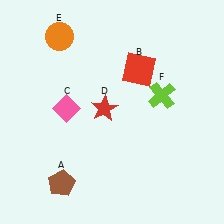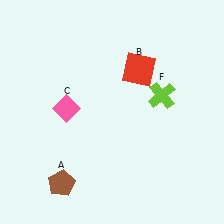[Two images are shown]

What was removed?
The red star (D), the orange circle (E) were removed in Image 2.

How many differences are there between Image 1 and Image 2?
There are 2 differences between the two images.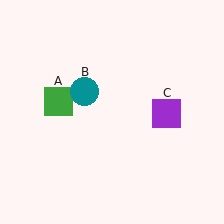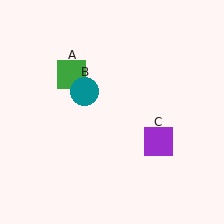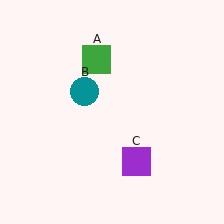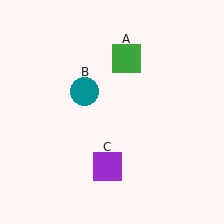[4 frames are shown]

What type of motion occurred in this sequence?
The green square (object A), purple square (object C) rotated clockwise around the center of the scene.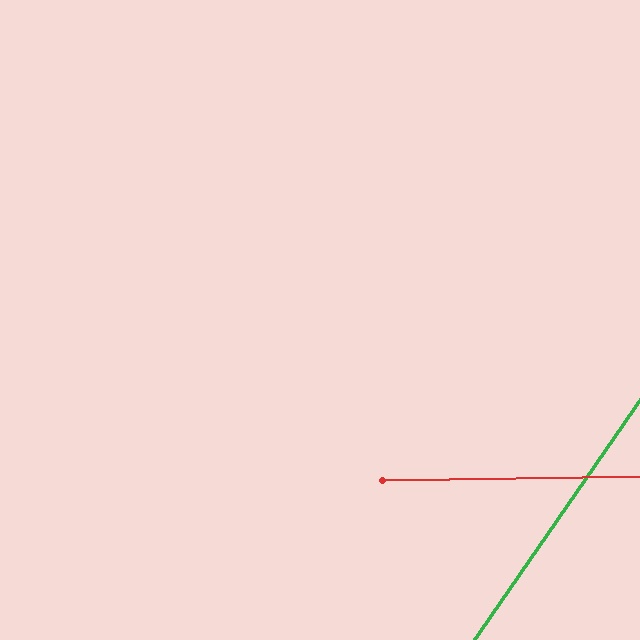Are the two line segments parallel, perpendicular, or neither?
Neither parallel nor perpendicular — they differ by about 55°.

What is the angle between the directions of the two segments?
Approximately 55 degrees.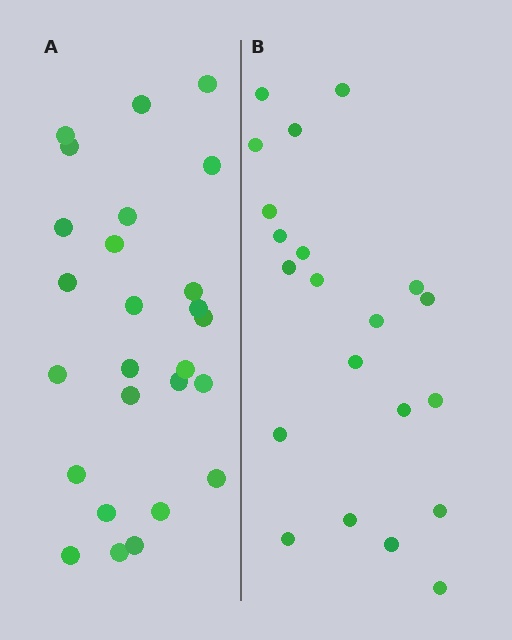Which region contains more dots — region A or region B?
Region A (the left region) has more dots.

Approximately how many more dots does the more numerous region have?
Region A has about 5 more dots than region B.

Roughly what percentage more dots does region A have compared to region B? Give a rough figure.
About 25% more.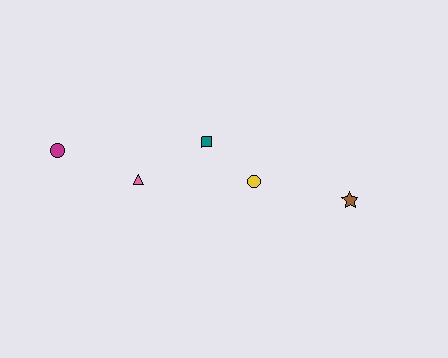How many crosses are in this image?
There are no crosses.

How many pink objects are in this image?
There is 1 pink object.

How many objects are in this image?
There are 5 objects.